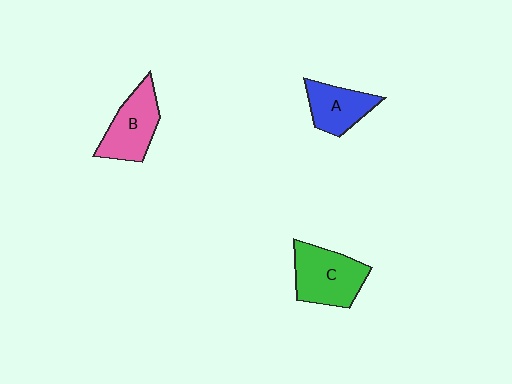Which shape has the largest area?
Shape C (green).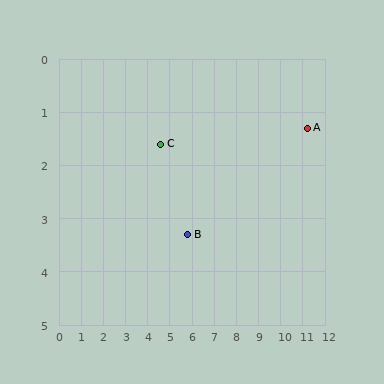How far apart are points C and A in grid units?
Points C and A are about 6.6 grid units apart.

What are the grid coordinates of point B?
Point B is at approximately (5.8, 3.3).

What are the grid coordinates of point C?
Point C is at approximately (4.6, 1.6).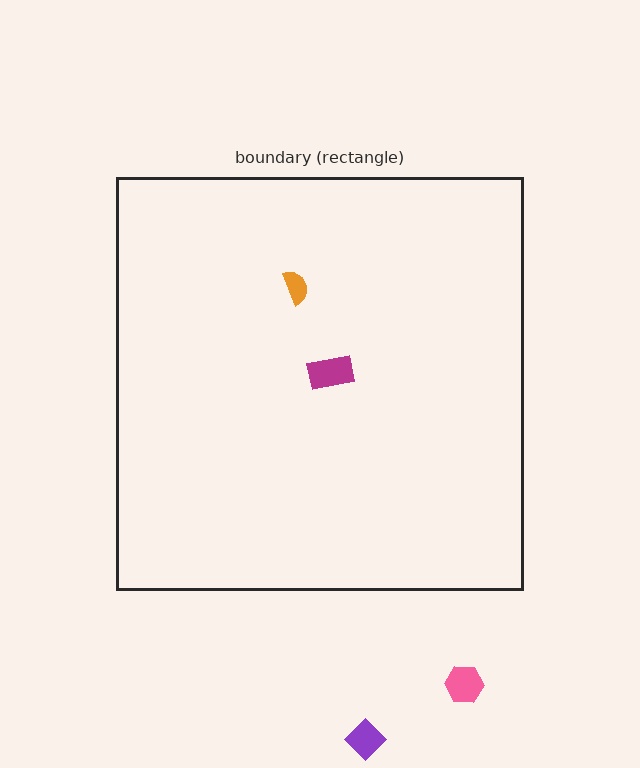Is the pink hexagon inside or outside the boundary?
Outside.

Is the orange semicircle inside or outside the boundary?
Inside.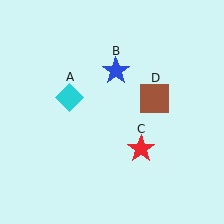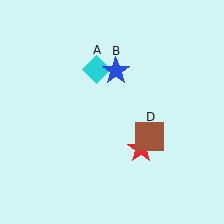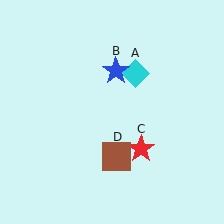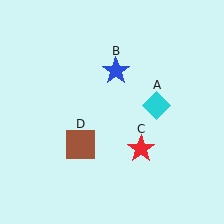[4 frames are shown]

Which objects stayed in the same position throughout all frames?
Blue star (object B) and red star (object C) remained stationary.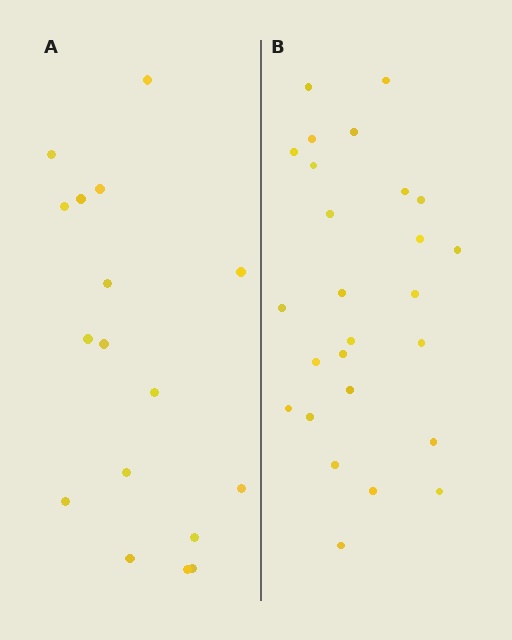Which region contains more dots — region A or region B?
Region B (the right region) has more dots.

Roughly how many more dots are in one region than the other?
Region B has roughly 8 or so more dots than region A.